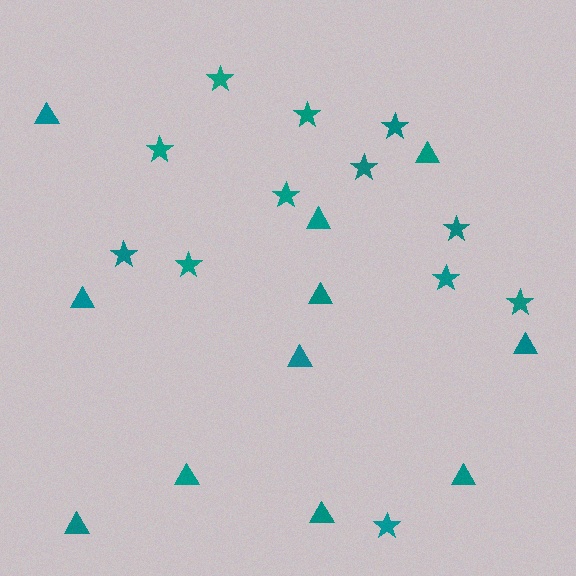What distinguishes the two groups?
There are 2 groups: one group of stars (12) and one group of triangles (11).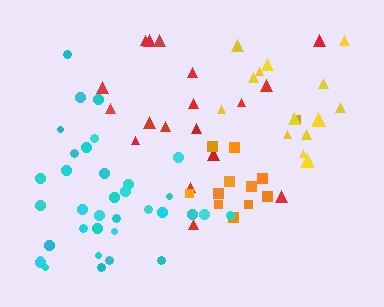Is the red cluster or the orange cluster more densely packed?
Orange.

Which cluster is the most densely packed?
Yellow.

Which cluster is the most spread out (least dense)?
Red.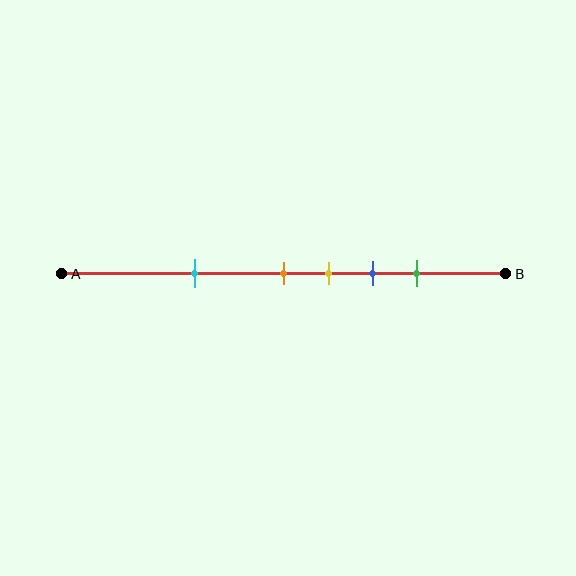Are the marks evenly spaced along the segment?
No, the marks are not evenly spaced.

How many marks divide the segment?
There are 5 marks dividing the segment.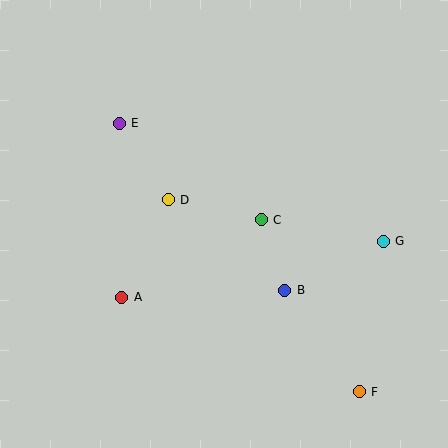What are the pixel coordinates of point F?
Point F is at (359, 392).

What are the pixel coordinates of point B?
Point B is at (285, 290).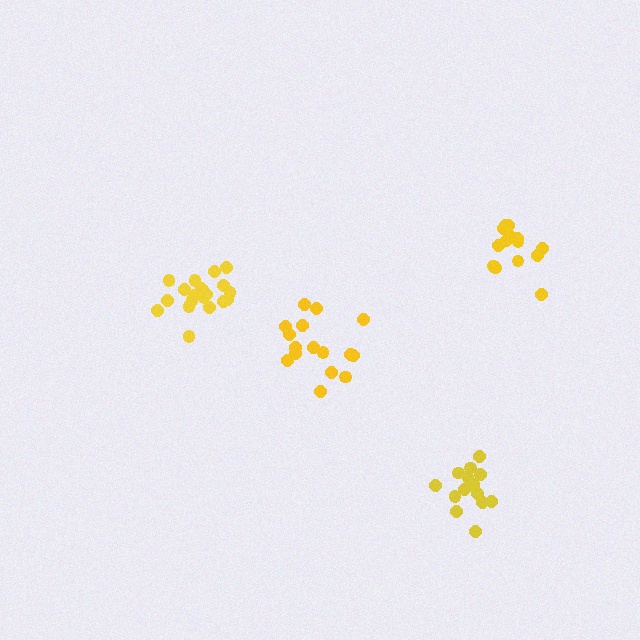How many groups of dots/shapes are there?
There are 4 groups.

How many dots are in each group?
Group 1: 16 dots, Group 2: 19 dots, Group 3: 14 dots, Group 4: 14 dots (63 total).